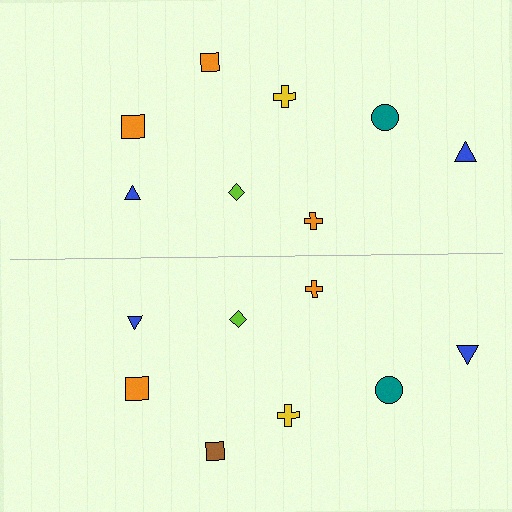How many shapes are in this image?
There are 16 shapes in this image.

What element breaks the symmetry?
The brown square on the bottom side breaks the symmetry — its mirror counterpart is orange.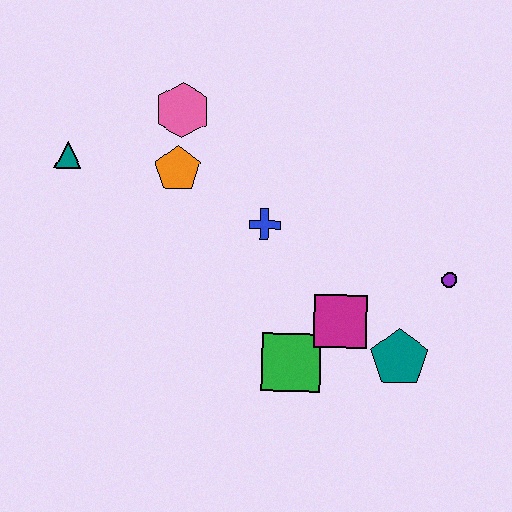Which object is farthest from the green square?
The teal triangle is farthest from the green square.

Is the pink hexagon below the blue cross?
No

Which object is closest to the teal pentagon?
The magenta square is closest to the teal pentagon.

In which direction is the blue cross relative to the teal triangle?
The blue cross is to the right of the teal triangle.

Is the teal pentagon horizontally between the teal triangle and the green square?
No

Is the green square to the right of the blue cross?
Yes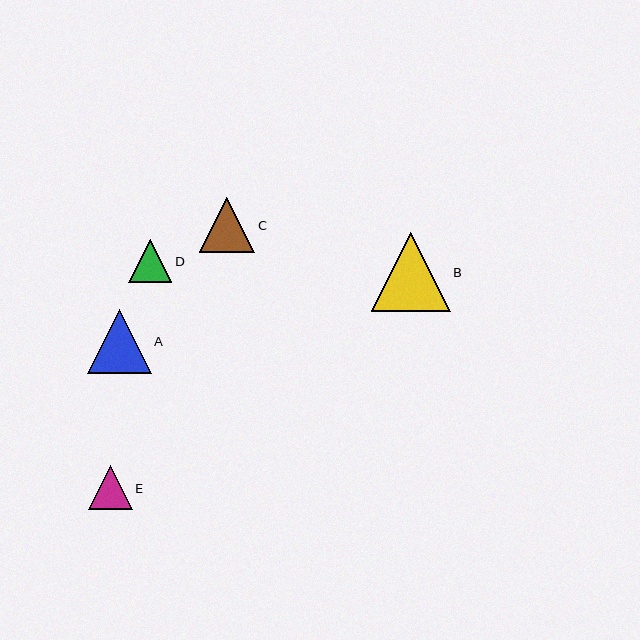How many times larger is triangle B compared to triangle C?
Triangle B is approximately 1.4 times the size of triangle C.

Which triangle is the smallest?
Triangle D is the smallest with a size of approximately 43 pixels.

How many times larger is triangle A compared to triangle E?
Triangle A is approximately 1.5 times the size of triangle E.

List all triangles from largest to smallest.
From largest to smallest: B, A, C, E, D.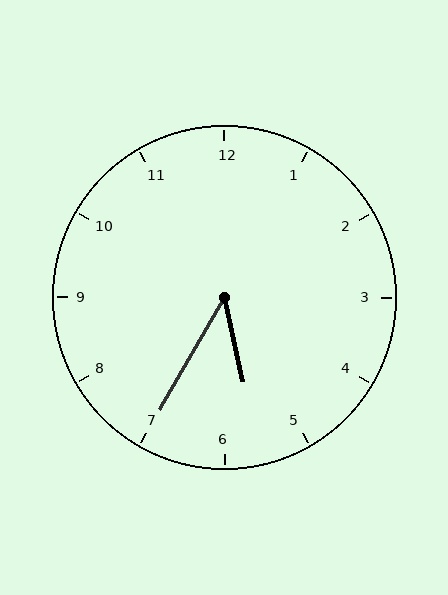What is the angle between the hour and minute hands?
Approximately 42 degrees.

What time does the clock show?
5:35.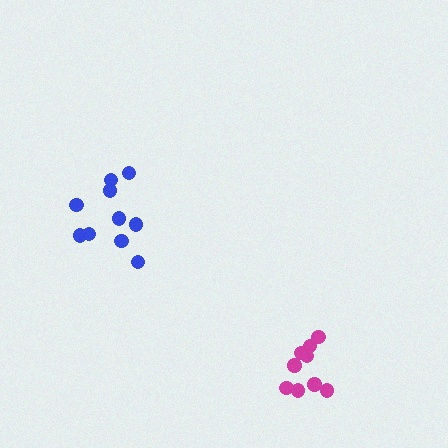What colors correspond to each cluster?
The clusters are colored: magenta, blue.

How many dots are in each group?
Group 1: 9 dots, Group 2: 10 dots (19 total).